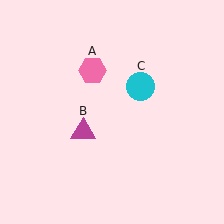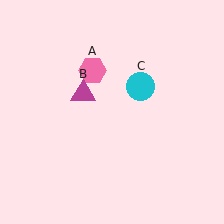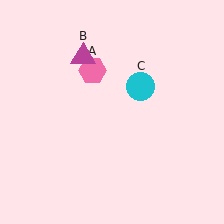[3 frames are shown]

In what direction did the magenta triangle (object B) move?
The magenta triangle (object B) moved up.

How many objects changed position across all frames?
1 object changed position: magenta triangle (object B).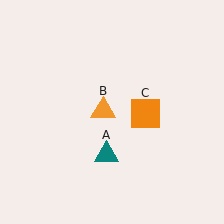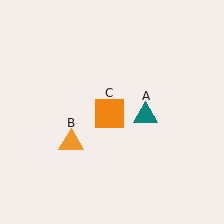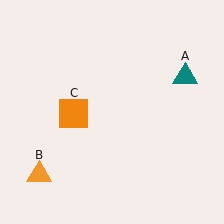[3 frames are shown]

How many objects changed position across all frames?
3 objects changed position: teal triangle (object A), orange triangle (object B), orange square (object C).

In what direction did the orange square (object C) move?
The orange square (object C) moved left.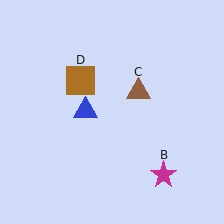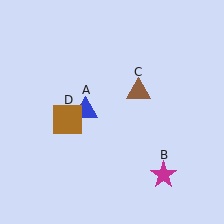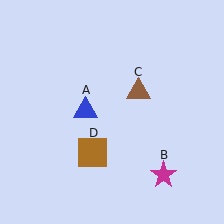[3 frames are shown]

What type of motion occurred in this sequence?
The brown square (object D) rotated counterclockwise around the center of the scene.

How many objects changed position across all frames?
1 object changed position: brown square (object D).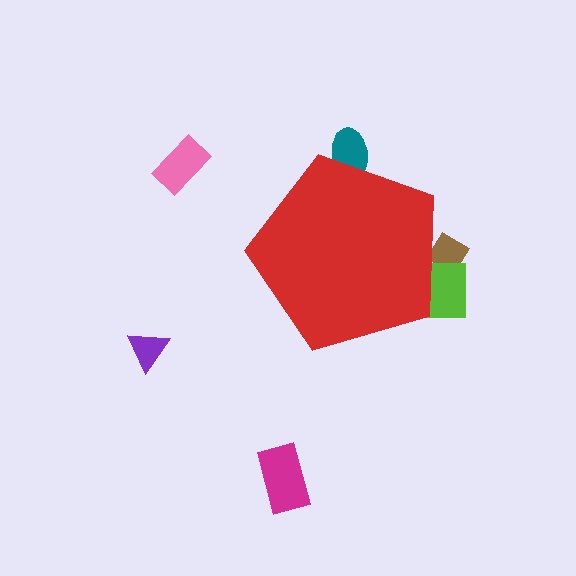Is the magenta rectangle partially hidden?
No, the magenta rectangle is fully visible.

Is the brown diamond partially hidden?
Yes, the brown diamond is partially hidden behind the red pentagon.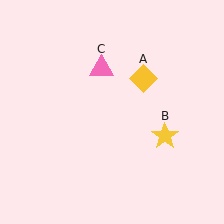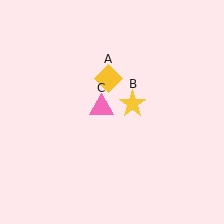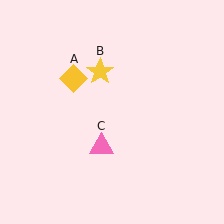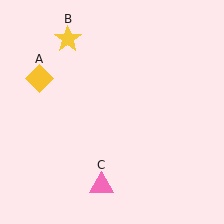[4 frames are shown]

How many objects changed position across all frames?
3 objects changed position: yellow diamond (object A), yellow star (object B), pink triangle (object C).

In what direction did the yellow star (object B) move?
The yellow star (object B) moved up and to the left.